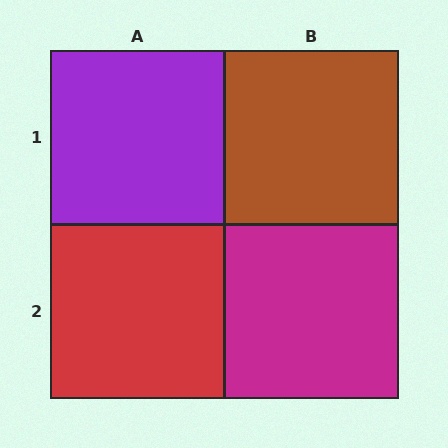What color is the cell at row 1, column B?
Brown.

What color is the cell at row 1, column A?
Purple.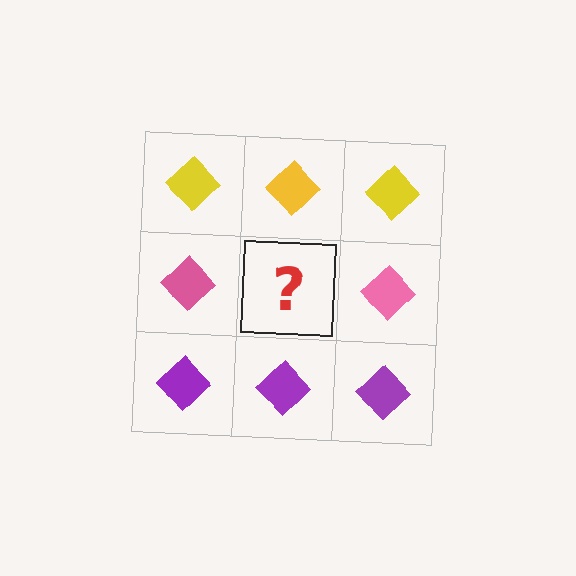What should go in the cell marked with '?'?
The missing cell should contain a pink diamond.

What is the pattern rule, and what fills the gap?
The rule is that each row has a consistent color. The gap should be filled with a pink diamond.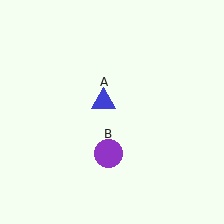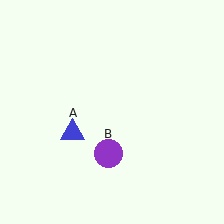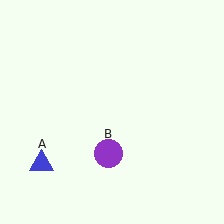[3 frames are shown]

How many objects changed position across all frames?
1 object changed position: blue triangle (object A).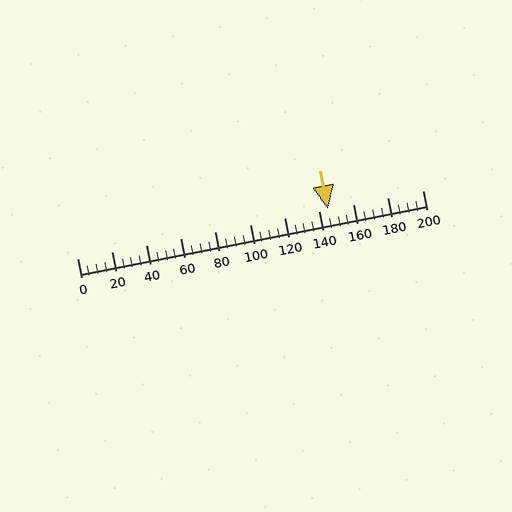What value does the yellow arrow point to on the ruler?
The yellow arrow points to approximately 145.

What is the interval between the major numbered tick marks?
The major tick marks are spaced 20 units apart.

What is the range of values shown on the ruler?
The ruler shows values from 0 to 200.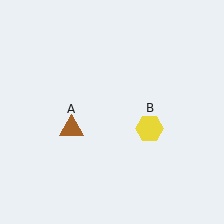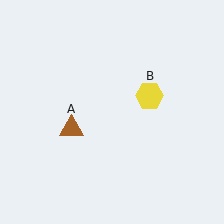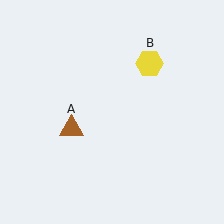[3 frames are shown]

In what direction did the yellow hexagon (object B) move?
The yellow hexagon (object B) moved up.